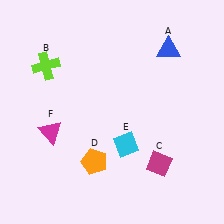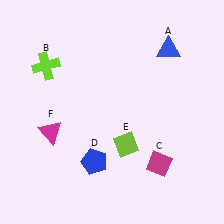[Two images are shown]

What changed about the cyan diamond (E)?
In Image 1, E is cyan. In Image 2, it changed to lime.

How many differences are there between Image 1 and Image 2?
There are 2 differences between the two images.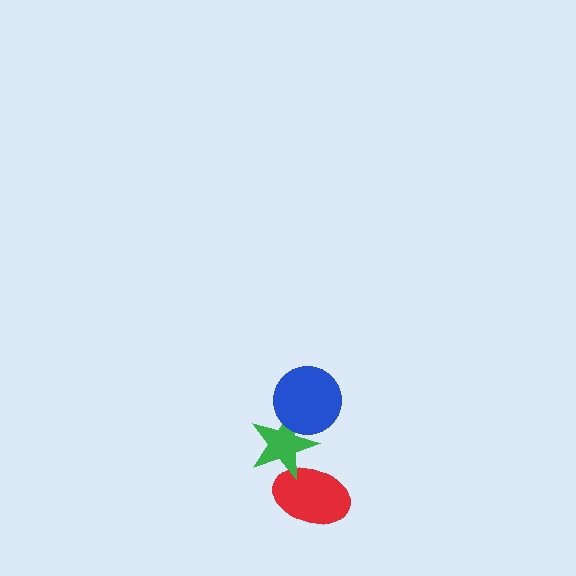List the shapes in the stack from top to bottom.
From top to bottom: the blue circle, the green star, the red ellipse.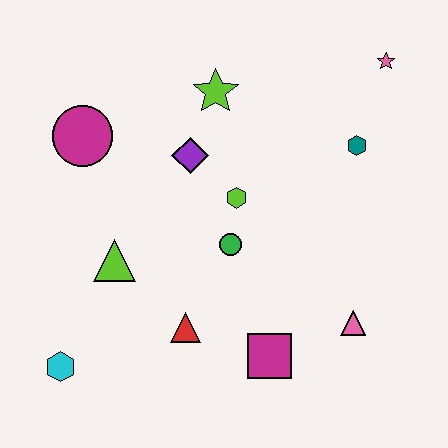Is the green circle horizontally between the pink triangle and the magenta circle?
Yes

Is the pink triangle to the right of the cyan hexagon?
Yes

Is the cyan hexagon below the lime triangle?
Yes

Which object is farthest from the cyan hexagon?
The pink star is farthest from the cyan hexagon.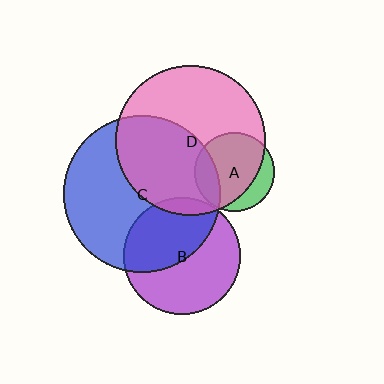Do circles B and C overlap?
Yes.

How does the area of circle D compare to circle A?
Approximately 3.5 times.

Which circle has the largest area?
Circle C (blue).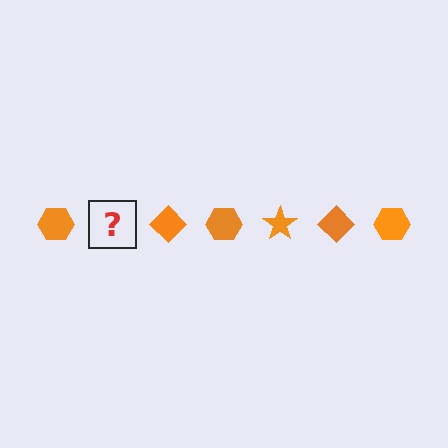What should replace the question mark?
The question mark should be replaced with an orange star.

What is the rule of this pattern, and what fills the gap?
The rule is that the pattern cycles through hexagon, star, diamond shapes in orange. The gap should be filled with an orange star.